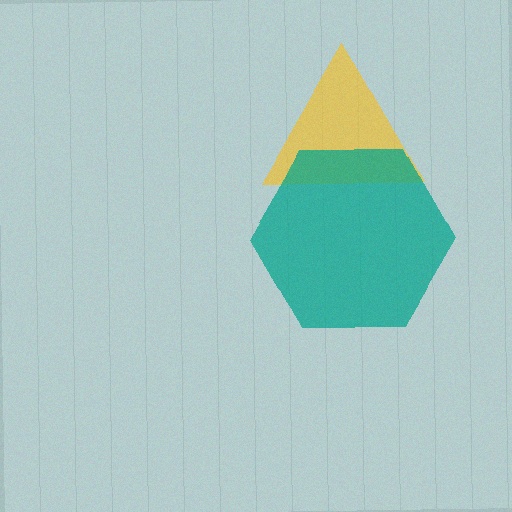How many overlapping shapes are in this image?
There are 2 overlapping shapes in the image.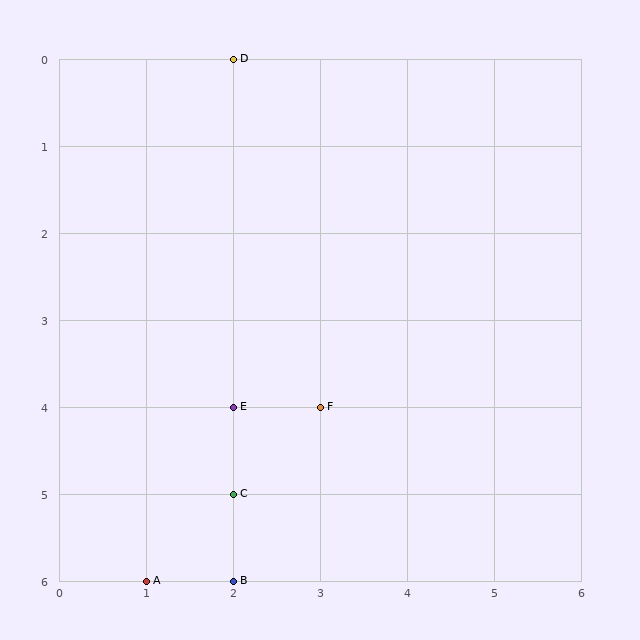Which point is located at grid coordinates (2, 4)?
Point E is at (2, 4).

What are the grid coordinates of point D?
Point D is at grid coordinates (2, 0).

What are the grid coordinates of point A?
Point A is at grid coordinates (1, 6).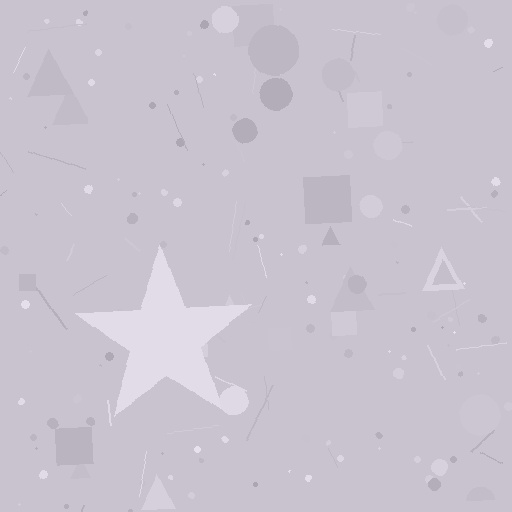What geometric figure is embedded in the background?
A star is embedded in the background.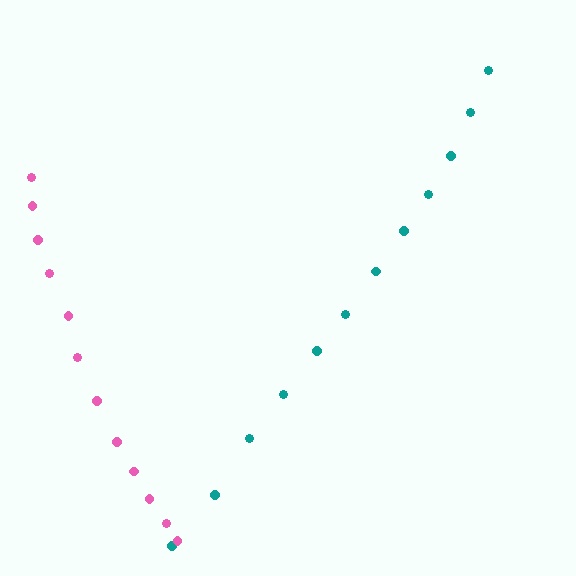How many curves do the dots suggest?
There are 2 distinct paths.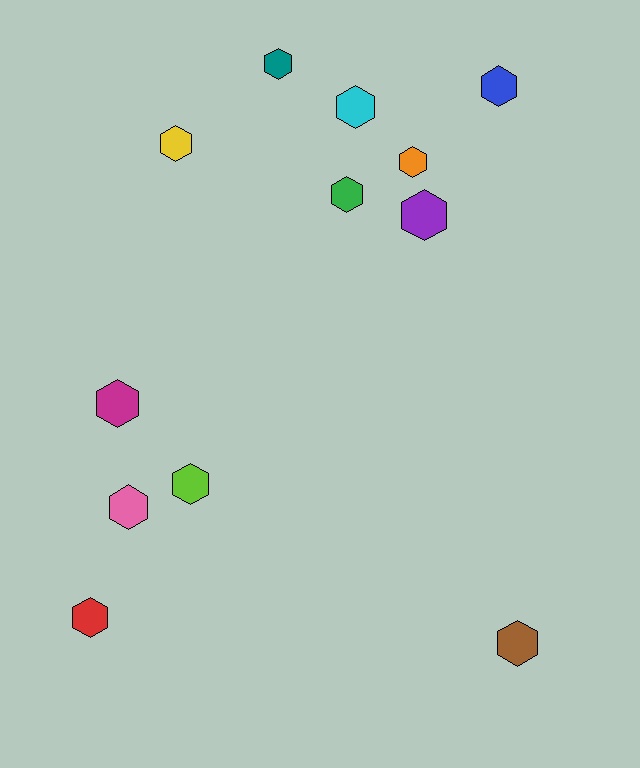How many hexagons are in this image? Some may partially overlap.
There are 12 hexagons.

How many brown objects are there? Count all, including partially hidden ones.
There is 1 brown object.